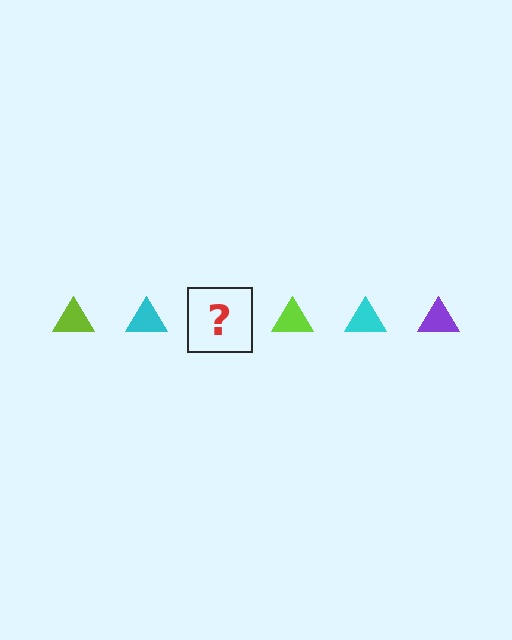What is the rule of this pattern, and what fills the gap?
The rule is that the pattern cycles through lime, cyan, purple triangles. The gap should be filled with a purple triangle.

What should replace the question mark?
The question mark should be replaced with a purple triangle.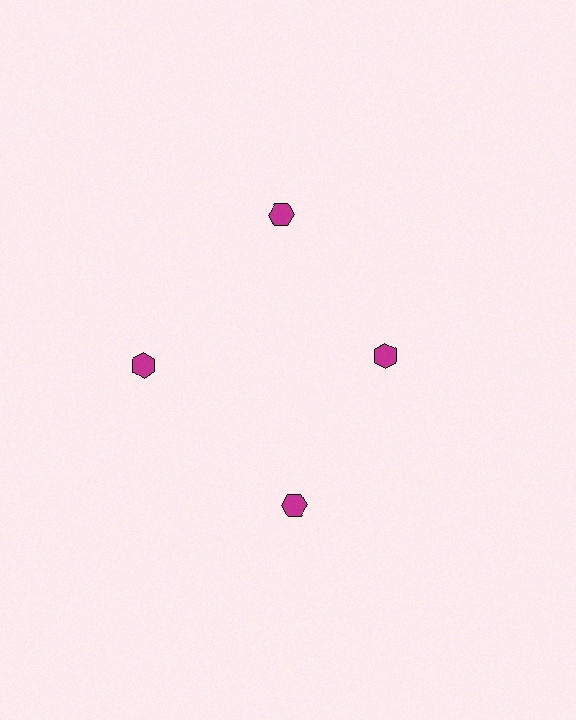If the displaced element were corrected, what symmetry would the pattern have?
It would have 4-fold rotational symmetry — the pattern would map onto itself every 90 degrees.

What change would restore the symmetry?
The symmetry would be restored by moving it outward, back onto the ring so that all 4 hexagons sit at equal angles and equal distance from the center.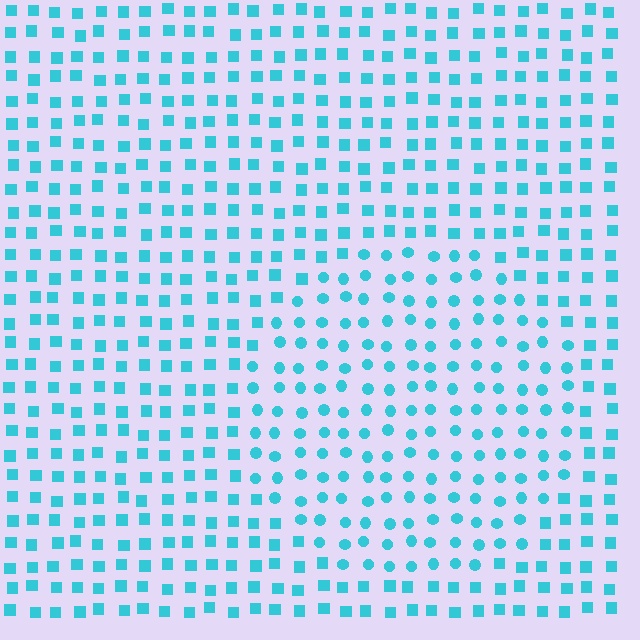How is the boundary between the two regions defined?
The boundary is defined by a change in element shape: circles inside vs. squares outside. All elements share the same color and spacing.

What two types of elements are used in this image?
The image uses circles inside the circle region and squares outside it.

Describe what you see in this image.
The image is filled with small cyan elements arranged in a uniform grid. A circle-shaped region contains circles, while the surrounding area contains squares. The boundary is defined purely by the change in element shape.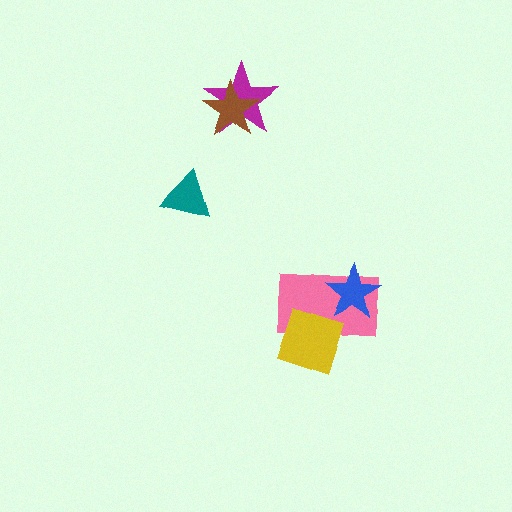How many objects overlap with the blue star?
1 object overlaps with the blue star.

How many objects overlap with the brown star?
1 object overlaps with the brown star.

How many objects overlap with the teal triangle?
0 objects overlap with the teal triangle.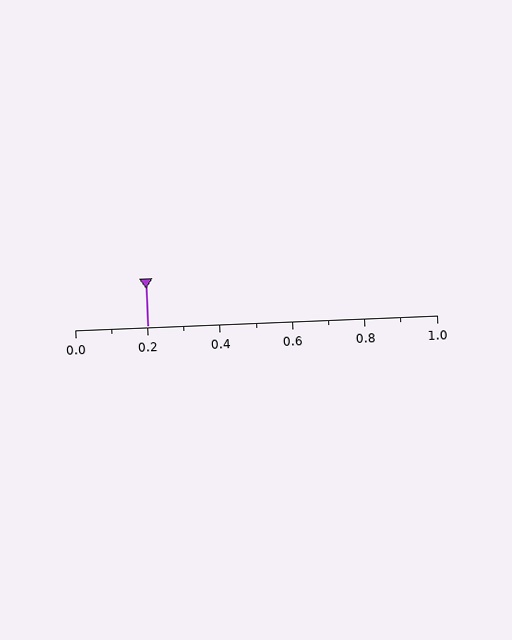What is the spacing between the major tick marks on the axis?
The major ticks are spaced 0.2 apart.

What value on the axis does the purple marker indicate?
The marker indicates approximately 0.2.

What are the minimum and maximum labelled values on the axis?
The axis runs from 0.0 to 1.0.